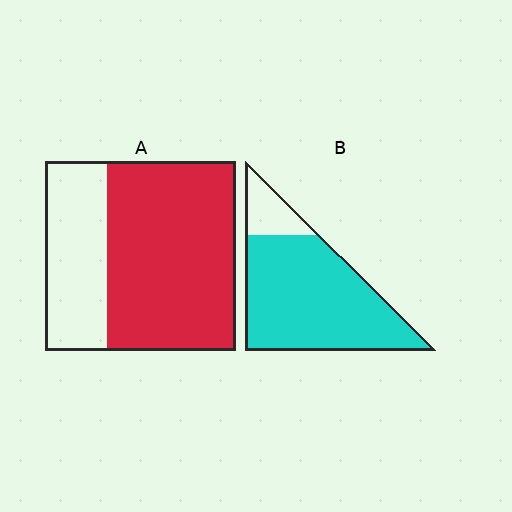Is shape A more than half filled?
Yes.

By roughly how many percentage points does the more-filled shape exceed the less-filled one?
By roughly 15 percentage points (B over A).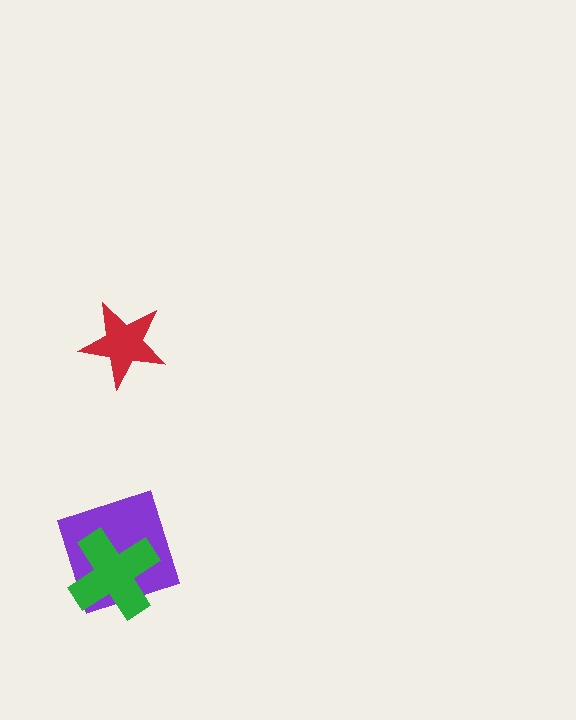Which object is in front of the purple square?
The green cross is in front of the purple square.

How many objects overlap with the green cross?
1 object overlaps with the green cross.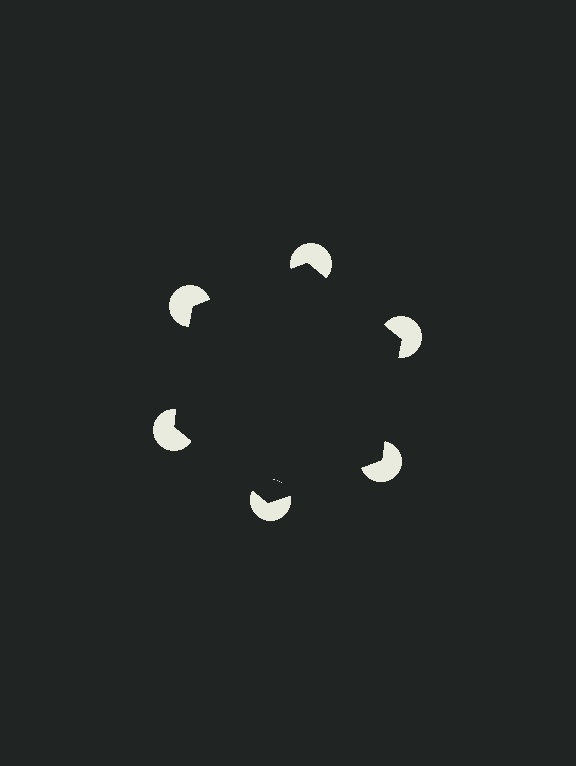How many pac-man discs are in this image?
There are 6 — one at each vertex of the illusory hexagon.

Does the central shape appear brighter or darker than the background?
It typically appears slightly darker than the background, even though no actual brightness change is drawn.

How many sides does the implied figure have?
6 sides.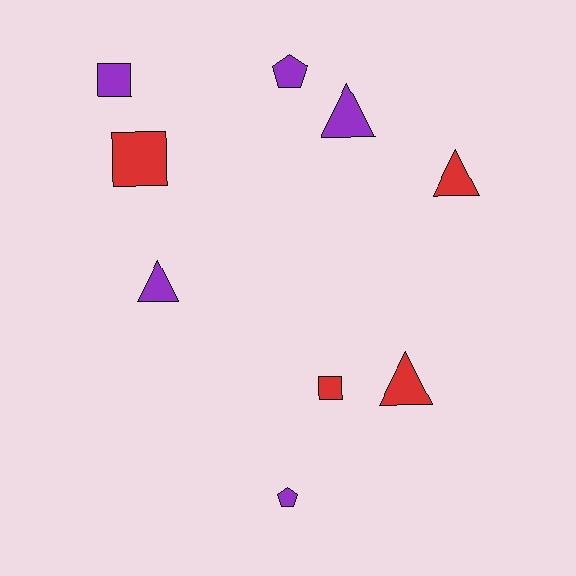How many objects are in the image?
There are 9 objects.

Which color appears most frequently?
Purple, with 5 objects.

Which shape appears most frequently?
Triangle, with 4 objects.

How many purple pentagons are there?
There are 2 purple pentagons.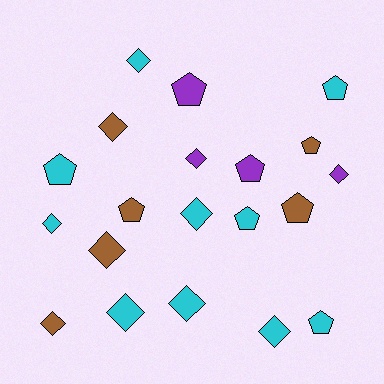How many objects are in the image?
There are 20 objects.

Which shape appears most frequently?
Diamond, with 11 objects.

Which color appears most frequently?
Cyan, with 10 objects.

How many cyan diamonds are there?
There are 6 cyan diamonds.